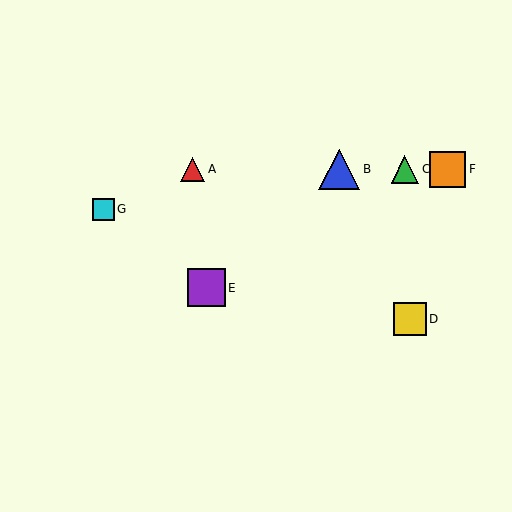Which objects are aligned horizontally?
Objects A, B, C, F are aligned horizontally.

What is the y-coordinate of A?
Object A is at y≈169.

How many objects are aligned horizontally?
4 objects (A, B, C, F) are aligned horizontally.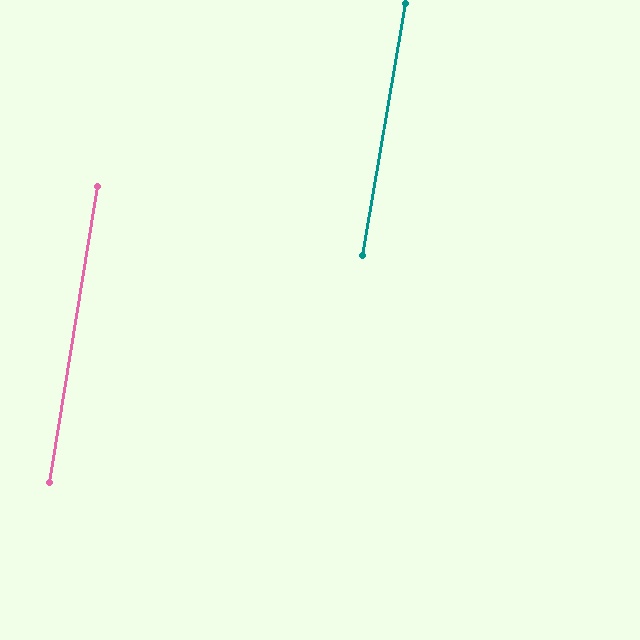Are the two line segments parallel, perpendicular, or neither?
Parallel — their directions differ by only 0.4°.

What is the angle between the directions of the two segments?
Approximately 0 degrees.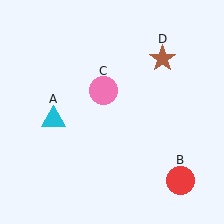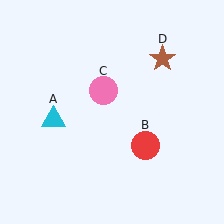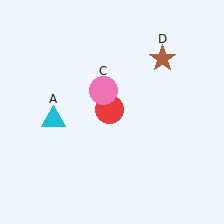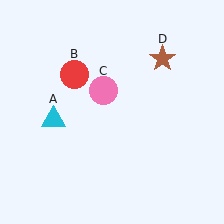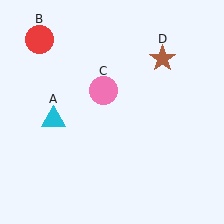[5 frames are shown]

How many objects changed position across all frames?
1 object changed position: red circle (object B).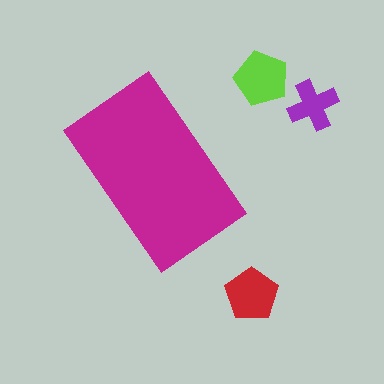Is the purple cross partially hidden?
No, the purple cross is fully visible.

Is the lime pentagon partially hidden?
No, the lime pentagon is fully visible.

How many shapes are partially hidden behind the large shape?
0 shapes are partially hidden.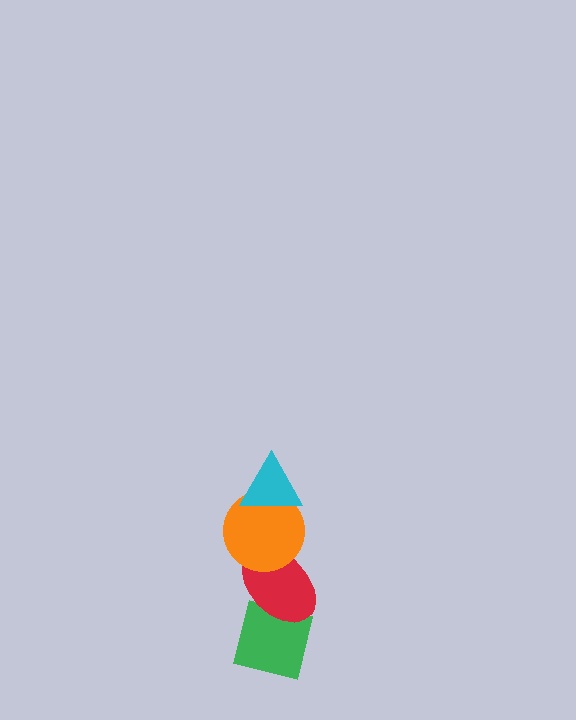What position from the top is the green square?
The green square is 4th from the top.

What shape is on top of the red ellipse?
The orange circle is on top of the red ellipse.